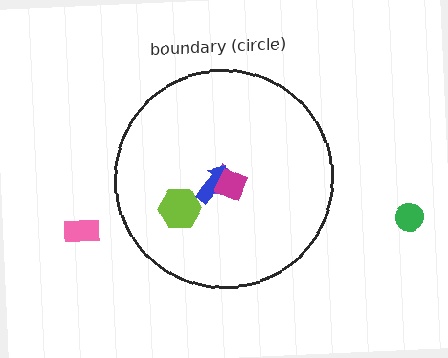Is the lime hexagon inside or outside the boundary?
Inside.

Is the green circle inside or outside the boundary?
Outside.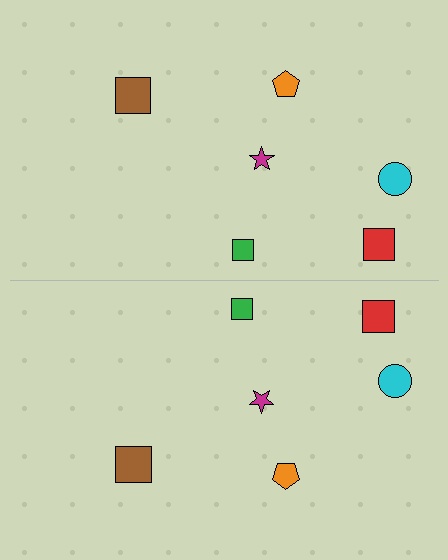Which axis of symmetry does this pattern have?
The pattern has a horizontal axis of symmetry running through the center of the image.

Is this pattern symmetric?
Yes, this pattern has bilateral (reflection) symmetry.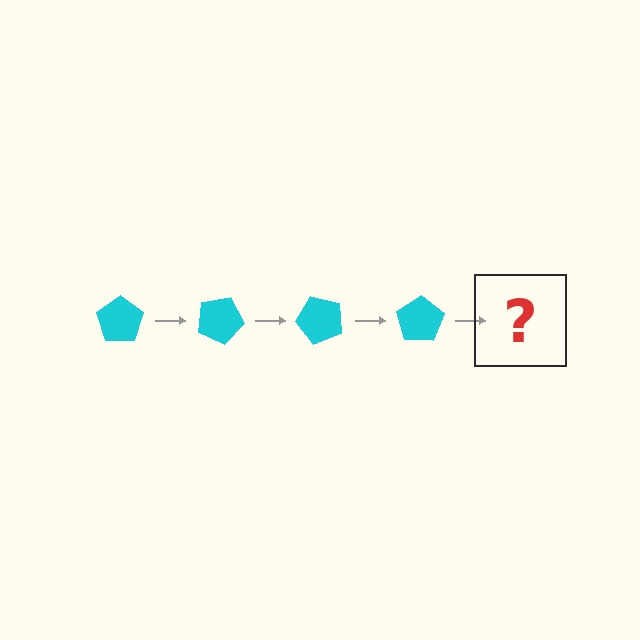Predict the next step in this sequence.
The next step is a cyan pentagon rotated 100 degrees.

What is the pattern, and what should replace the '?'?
The pattern is that the pentagon rotates 25 degrees each step. The '?' should be a cyan pentagon rotated 100 degrees.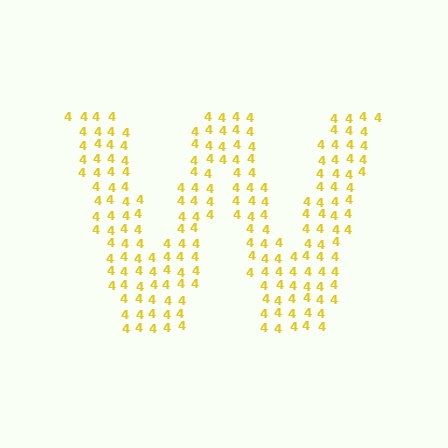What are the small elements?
The small elements are digit 4's.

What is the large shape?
The large shape is the letter W.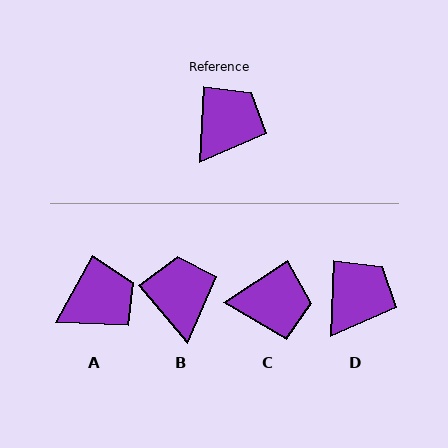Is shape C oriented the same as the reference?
No, it is off by about 54 degrees.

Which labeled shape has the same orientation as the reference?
D.